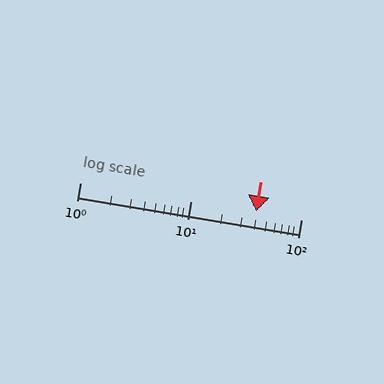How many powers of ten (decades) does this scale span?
The scale spans 2 decades, from 1 to 100.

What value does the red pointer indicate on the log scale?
The pointer indicates approximately 39.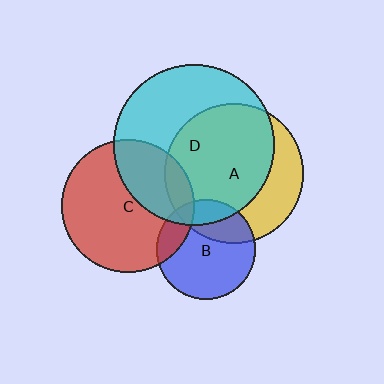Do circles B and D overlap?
Yes.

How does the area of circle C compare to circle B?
Approximately 1.8 times.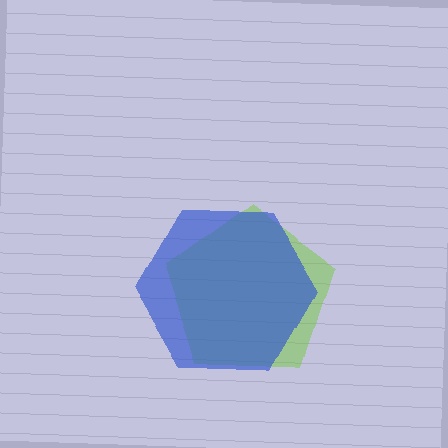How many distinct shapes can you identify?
There are 2 distinct shapes: a lime pentagon, a blue hexagon.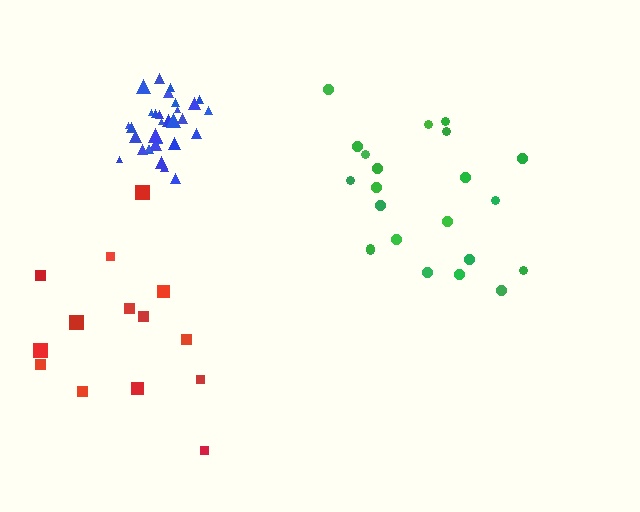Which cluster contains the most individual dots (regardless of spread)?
Blue (31).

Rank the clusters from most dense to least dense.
blue, green, red.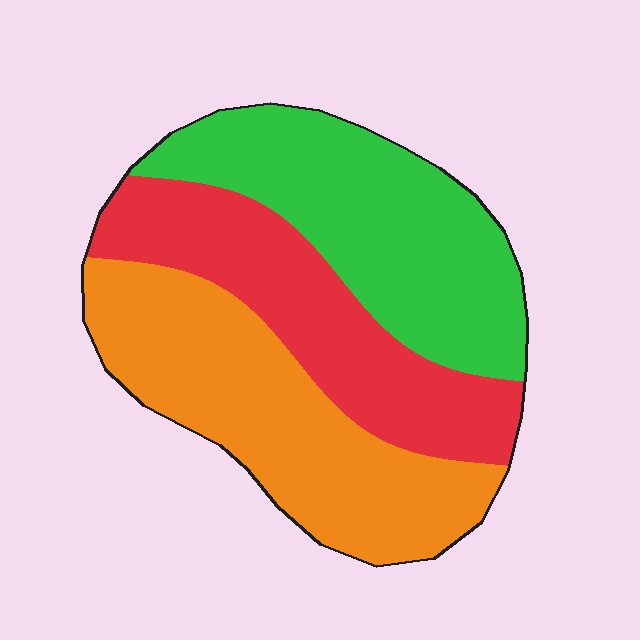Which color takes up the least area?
Red, at roughly 30%.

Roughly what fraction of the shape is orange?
Orange covers about 35% of the shape.